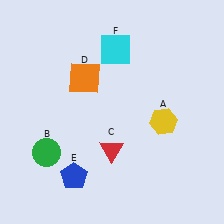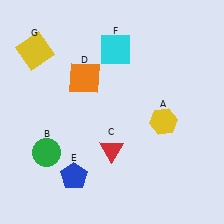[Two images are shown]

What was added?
A yellow square (G) was added in Image 2.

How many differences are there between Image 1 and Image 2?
There is 1 difference between the two images.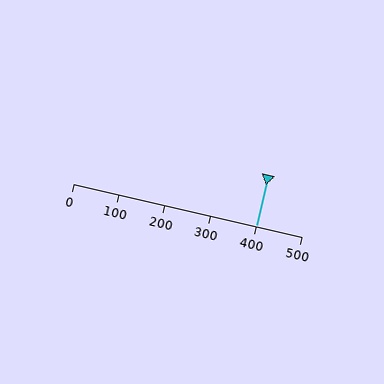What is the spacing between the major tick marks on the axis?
The major ticks are spaced 100 apart.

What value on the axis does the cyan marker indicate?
The marker indicates approximately 400.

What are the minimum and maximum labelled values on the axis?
The axis runs from 0 to 500.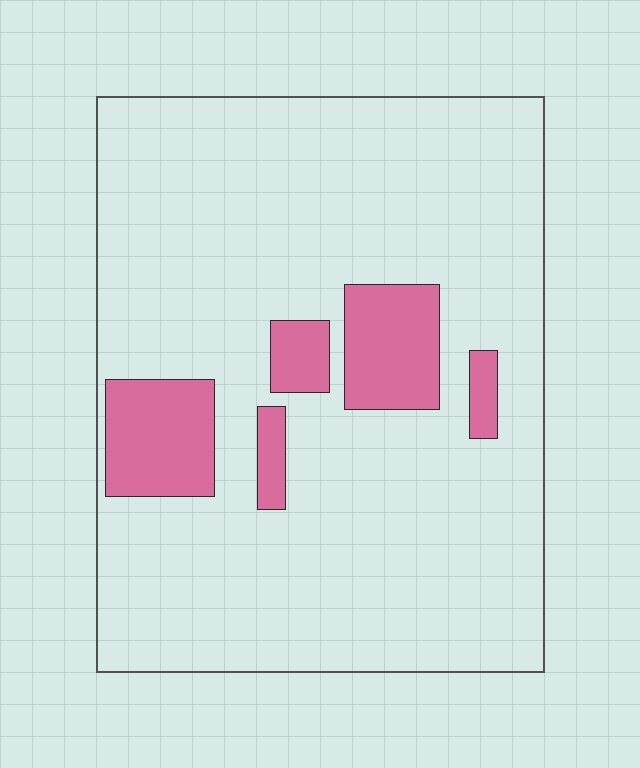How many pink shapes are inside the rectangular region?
5.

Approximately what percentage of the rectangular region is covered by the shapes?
Approximately 15%.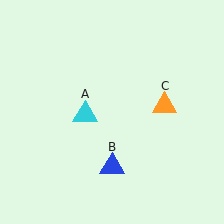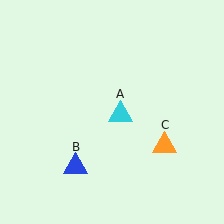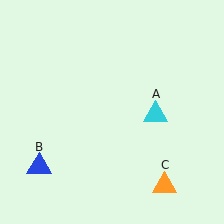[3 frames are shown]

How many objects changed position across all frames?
3 objects changed position: cyan triangle (object A), blue triangle (object B), orange triangle (object C).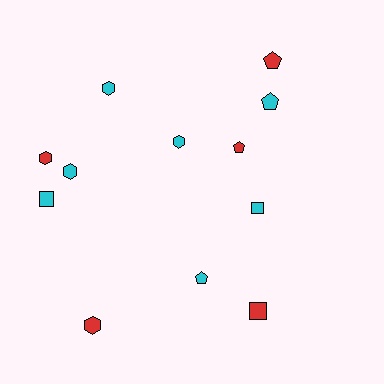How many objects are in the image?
There are 12 objects.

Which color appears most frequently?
Cyan, with 7 objects.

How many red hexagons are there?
There are 2 red hexagons.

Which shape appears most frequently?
Hexagon, with 5 objects.